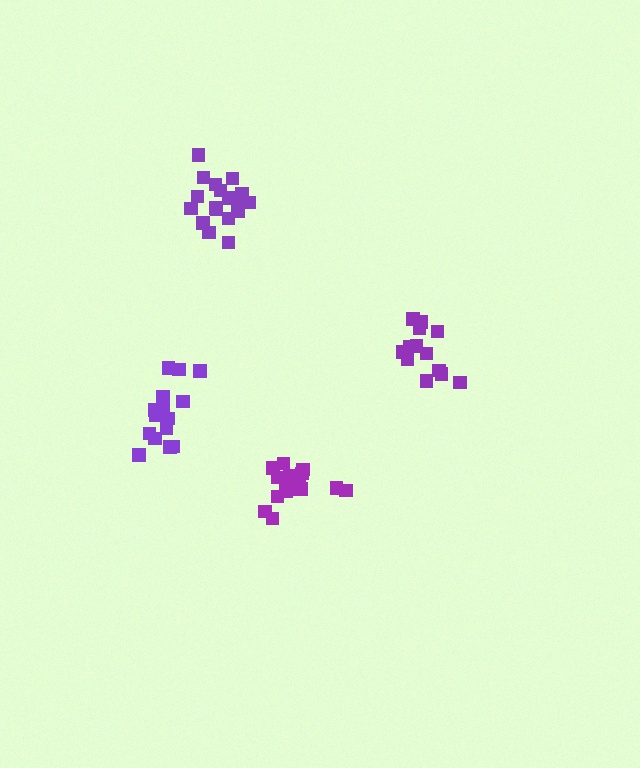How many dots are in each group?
Group 1: 13 dots, Group 2: 17 dots, Group 3: 18 dots, Group 4: 17 dots (65 total).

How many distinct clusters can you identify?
There are 4 distinct clusters.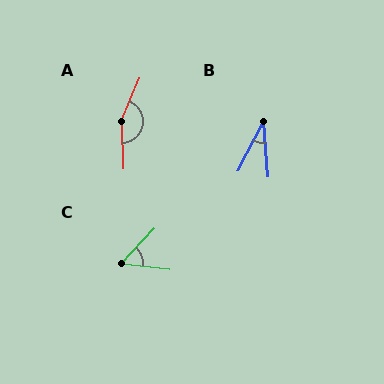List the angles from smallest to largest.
B (32°), C (54°), A (155°).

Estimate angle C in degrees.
Approximately 54 degrees.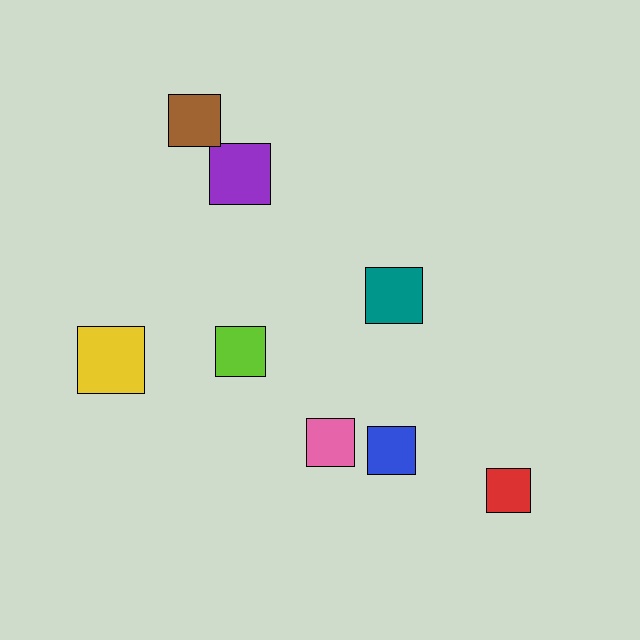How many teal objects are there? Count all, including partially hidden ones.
There is 1 teal object.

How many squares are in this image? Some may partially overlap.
There are 8 squares.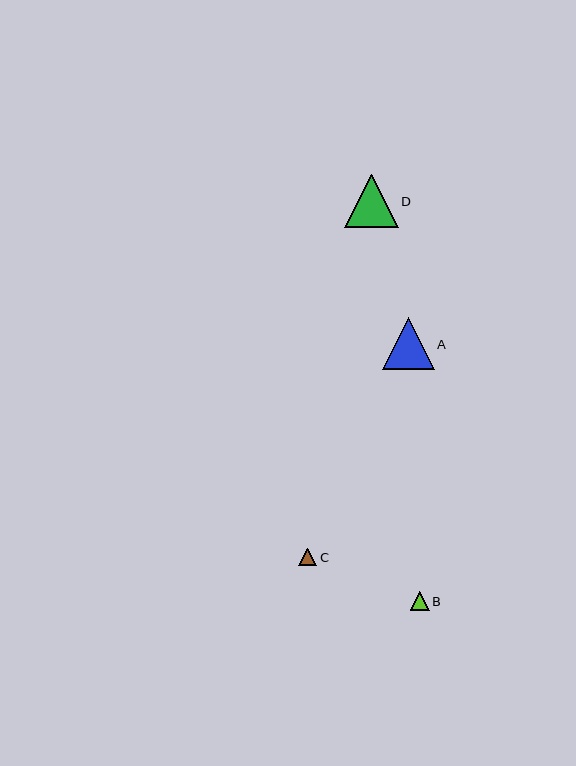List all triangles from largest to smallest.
From largest to smallest: D, A, B, C.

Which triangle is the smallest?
Triangle C is the smallest with a size of approximately 18 pixels.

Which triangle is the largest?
Triangle D is the largest with a size of approximately 54 pixels.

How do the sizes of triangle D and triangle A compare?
Triangle D and triangle A are approximately the same size.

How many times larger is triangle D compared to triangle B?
Triangle D is approximately 2.8 times the size of triangle B.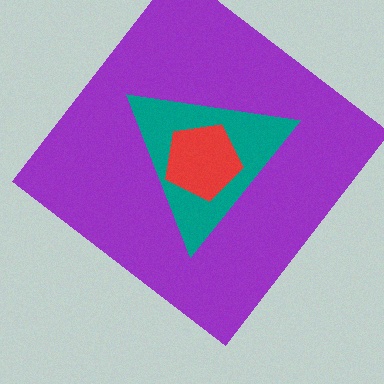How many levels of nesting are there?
3.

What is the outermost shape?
The purple diamond.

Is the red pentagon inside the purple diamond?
Yes.